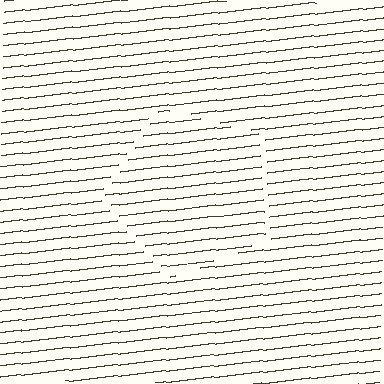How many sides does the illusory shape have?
5 sides — the line-ends trace a pentagon.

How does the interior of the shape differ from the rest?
The interior of the shape contains the same grating, shifted by half a period — the contour is defined by the phase discontinuity where line-ends from the inner and outer gratings abut.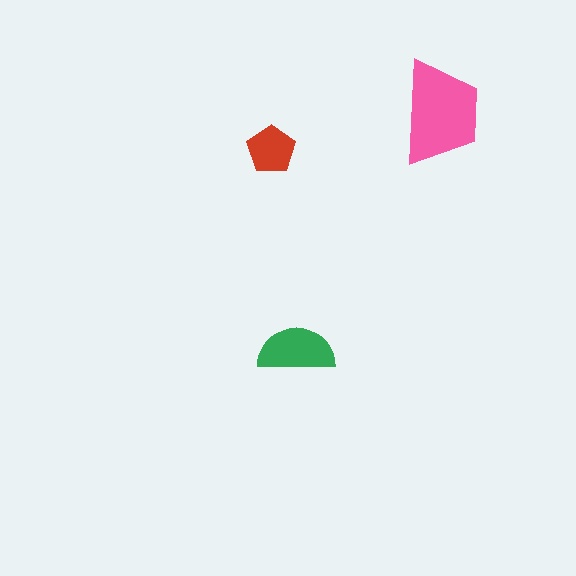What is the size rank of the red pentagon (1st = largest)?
3rd.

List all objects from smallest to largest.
The red pentagon, the green semicircle, the pink trapezoid.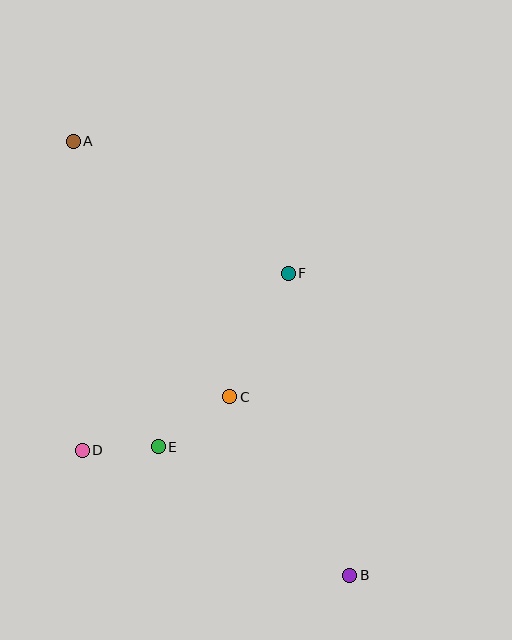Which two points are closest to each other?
Points D and E are closest to each other.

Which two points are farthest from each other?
Points A and B are farthest from each other.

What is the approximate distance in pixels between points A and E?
The distance between A and E is approximately 317 pixels.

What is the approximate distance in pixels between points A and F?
The distance between A and F is approximately 252 pixels.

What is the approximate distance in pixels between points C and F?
The distance between C and F is approximately 136 pixels.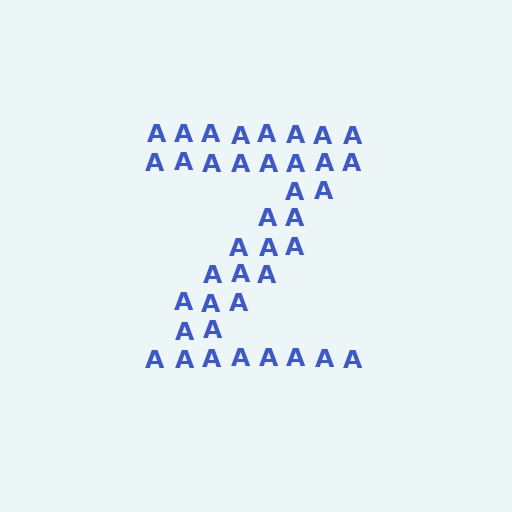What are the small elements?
The small elements are letter A's.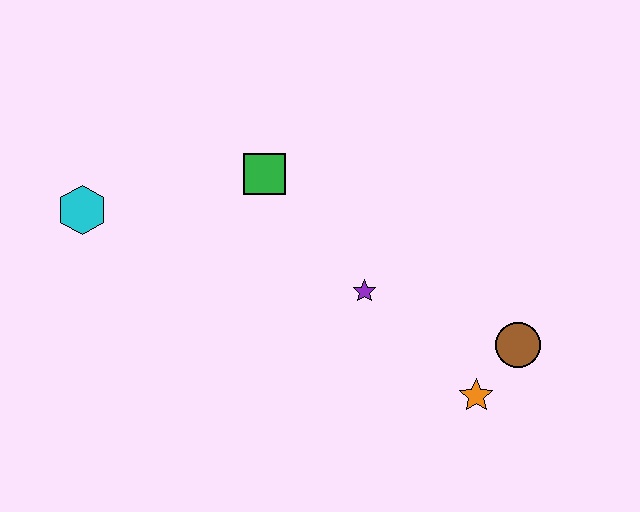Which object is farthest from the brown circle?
The cyan hexagon is farthest from the brown circle.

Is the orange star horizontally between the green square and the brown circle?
Yes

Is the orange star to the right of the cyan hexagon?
Yes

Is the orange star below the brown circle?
Yes